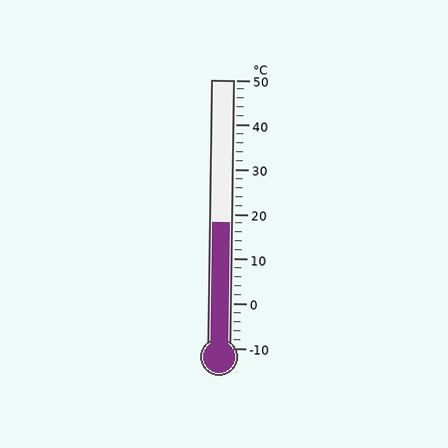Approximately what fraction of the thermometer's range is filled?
The thermometer is filled to approximately 45% of its range.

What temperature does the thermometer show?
The thermometer shows approximately 18°C.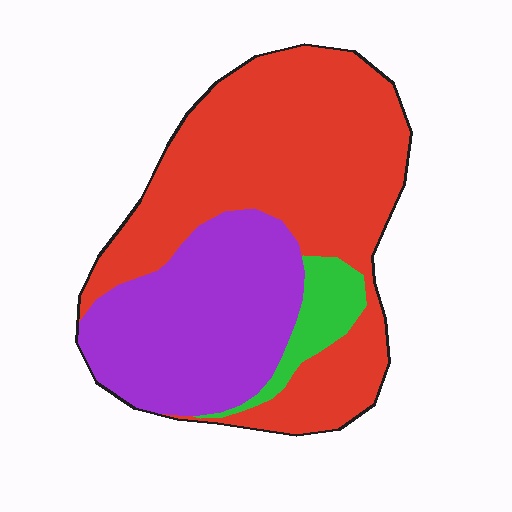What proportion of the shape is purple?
Purple takes up about one third (1/3) of the shape.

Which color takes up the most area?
Red, at roughly 60%.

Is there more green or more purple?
Purple.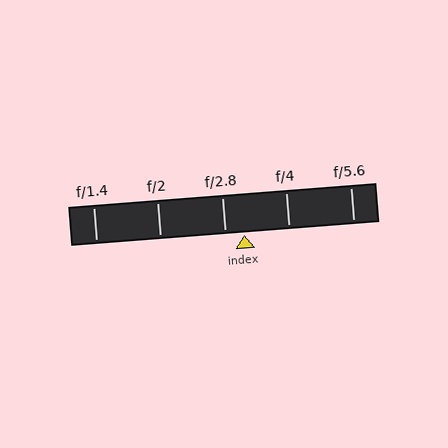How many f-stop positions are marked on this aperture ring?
There are 5 f-stop positions marked.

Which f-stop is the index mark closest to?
The index mark is closest to f/2.8.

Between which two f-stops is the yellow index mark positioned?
The index mark is between f/2.8 and f/4.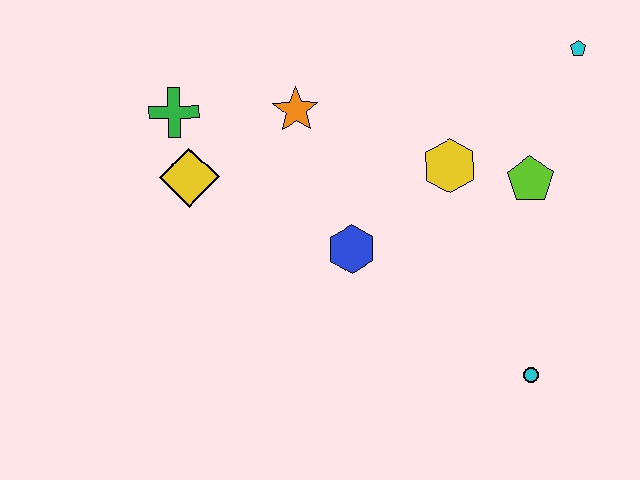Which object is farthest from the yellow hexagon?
The green cross is farthest from the yellow hexagon.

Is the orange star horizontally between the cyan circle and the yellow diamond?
Yes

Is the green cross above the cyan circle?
Yes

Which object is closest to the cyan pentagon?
The lime pentagon is closest to the cyan pentagon.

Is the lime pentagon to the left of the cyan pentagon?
Yes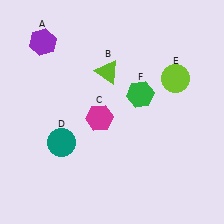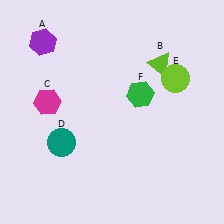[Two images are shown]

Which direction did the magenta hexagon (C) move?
The magenta hexagon (C) moved left.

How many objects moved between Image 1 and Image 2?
2 objects moved between the two images.